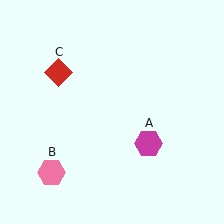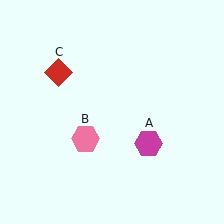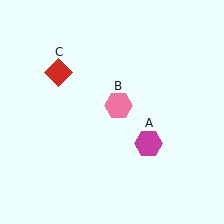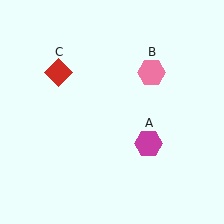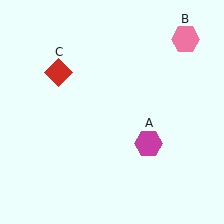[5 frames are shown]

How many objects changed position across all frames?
1 object changed position: pink hexagon (object B).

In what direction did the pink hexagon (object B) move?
The pink hexagon (object B) moved up and to the right.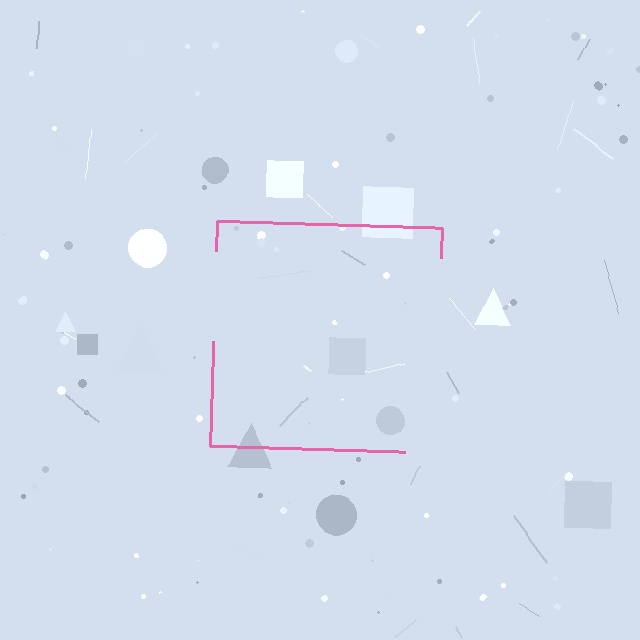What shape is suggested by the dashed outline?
The dashed outline suggests a square.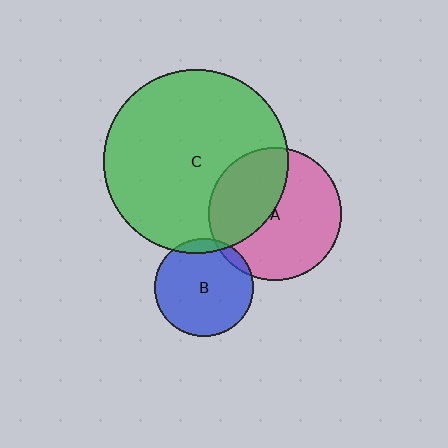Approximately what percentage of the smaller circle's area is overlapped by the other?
Approximately 40%.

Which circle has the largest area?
Circle C (green).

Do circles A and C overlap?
Yes.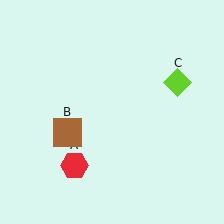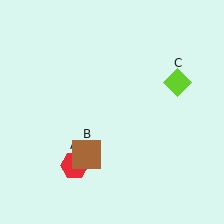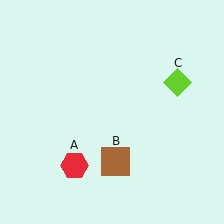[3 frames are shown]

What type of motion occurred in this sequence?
The brown square (object B) rotated counterclockwise around the center of the scene.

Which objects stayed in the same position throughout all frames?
Red hexagon (object A) and lime diamond (object C) remained stationary.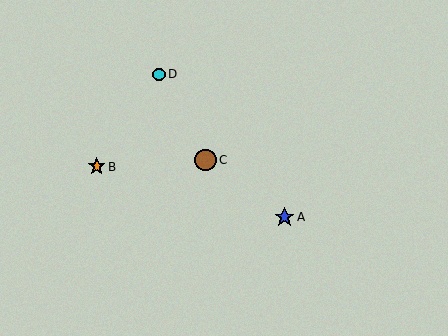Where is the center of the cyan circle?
The center of the cyan circle is at (159, 75).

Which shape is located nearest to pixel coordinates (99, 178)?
The orange star (labeled B) at (97, 167) is nearest to that location.